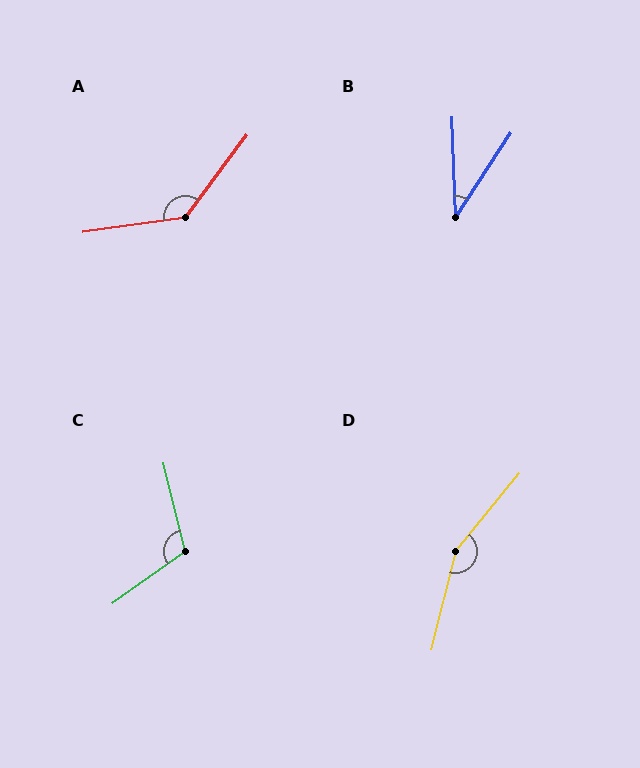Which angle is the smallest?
B, at approximately 35 degrees.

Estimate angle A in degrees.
Approximately 135 degrees.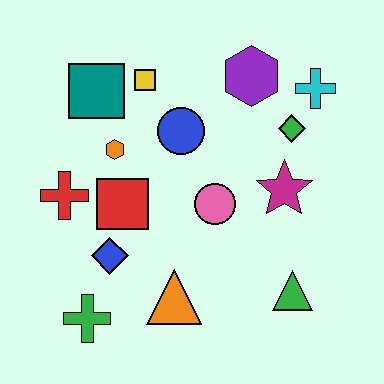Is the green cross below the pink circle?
Yes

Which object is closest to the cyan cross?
The green diamond is closest to the cyan cross.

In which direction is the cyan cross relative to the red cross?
The cyan cross is to the right of the red cross.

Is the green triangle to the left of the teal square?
No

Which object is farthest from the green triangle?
The teal square is farthest from the green triangle.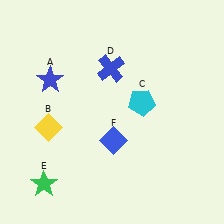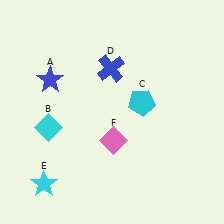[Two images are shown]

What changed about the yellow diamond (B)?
In Image 1, B is yellow. In Image 2, it changed to cyan.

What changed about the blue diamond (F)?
In Image 1, F is blue. In Image 2, it changed to pink.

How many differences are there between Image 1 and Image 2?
There are 3 differences between the two images.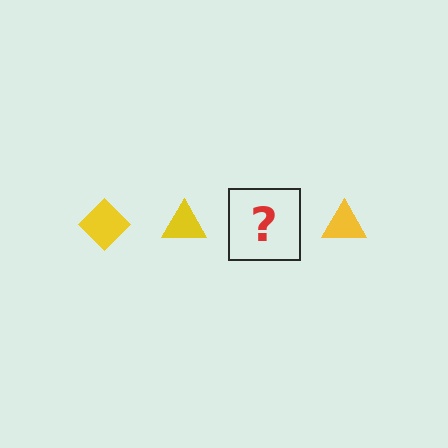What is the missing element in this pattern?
The missing element is a yellow diamond.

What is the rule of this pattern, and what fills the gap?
The rule is that the pattern cycles through diamond, triangle shapes in yellow. The gap should be filled with a yellow diamond.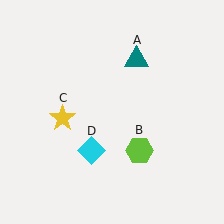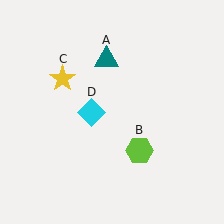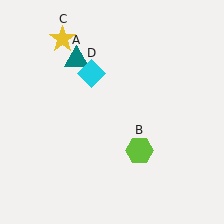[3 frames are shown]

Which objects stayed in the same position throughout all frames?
Lime hexagon (object B) remained stationary.